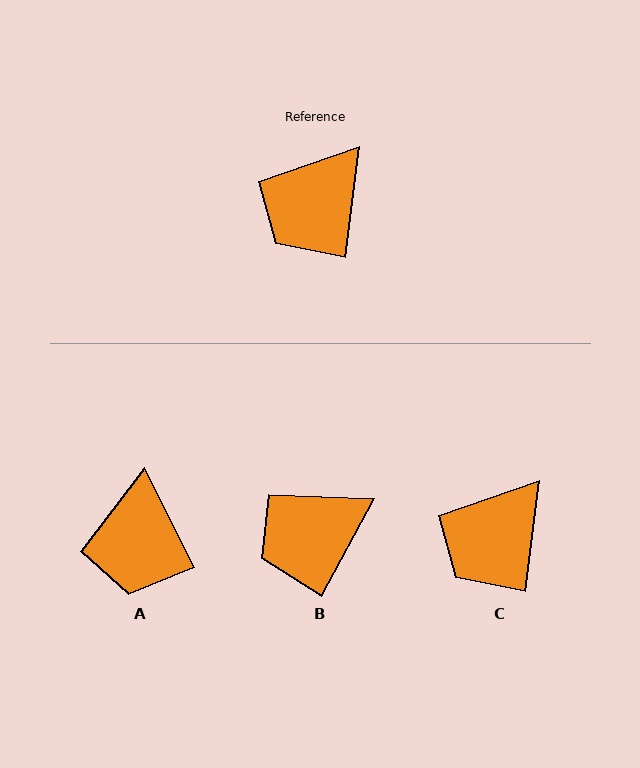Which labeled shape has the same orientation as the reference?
C.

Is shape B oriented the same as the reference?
No, it is off by about 21 degrees.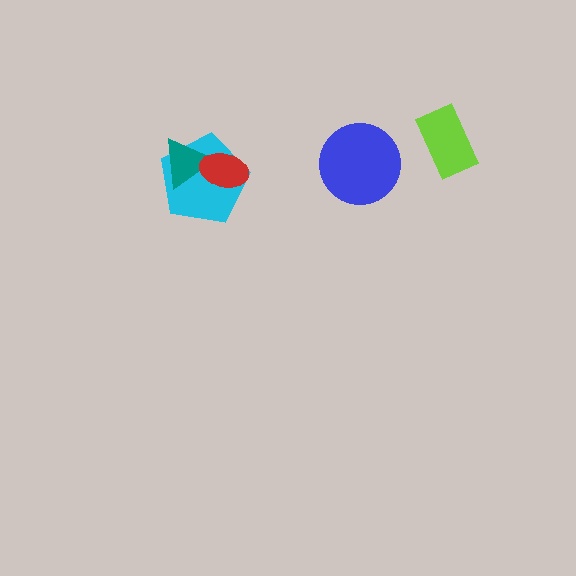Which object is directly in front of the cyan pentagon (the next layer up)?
The teal triangle is directly in front of the cyan pentagon.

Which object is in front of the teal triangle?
The red ellipse is in front of the teal triangle.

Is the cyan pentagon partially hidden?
Yes, it is partially covered by another shape.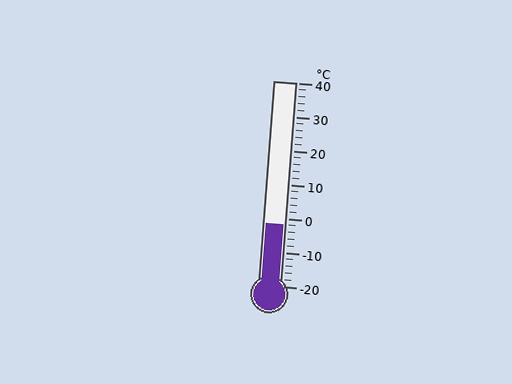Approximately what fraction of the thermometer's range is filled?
The thermometer is filled to approximately 30% of its range.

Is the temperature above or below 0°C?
The temperature is below 0°C.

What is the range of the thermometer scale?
The thermometer scale ranges from -20°C to 40°C.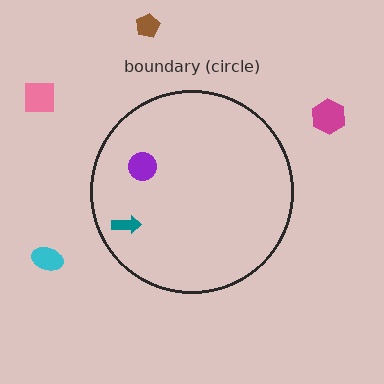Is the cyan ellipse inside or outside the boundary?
Outside.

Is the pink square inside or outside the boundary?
Outside.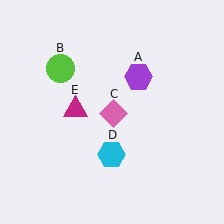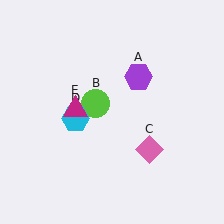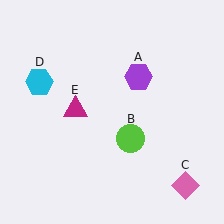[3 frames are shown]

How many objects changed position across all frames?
3 objects changed position: lime circle (object B), pink diamond (object C), cyan hexagon (object D).